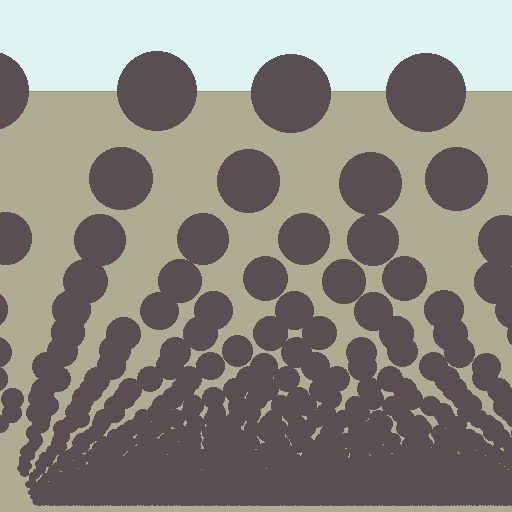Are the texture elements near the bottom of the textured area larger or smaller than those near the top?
Smaller. The gradient is inverted — elements near the bottom are smaller and denser.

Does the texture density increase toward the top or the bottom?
Density increases toward the bottom.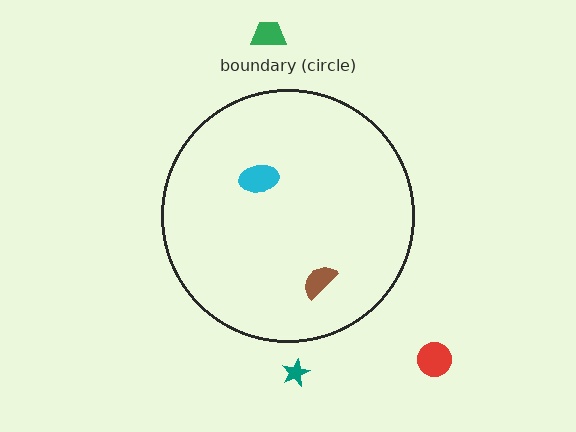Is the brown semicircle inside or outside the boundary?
Inside.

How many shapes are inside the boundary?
2 inside, 3 outside.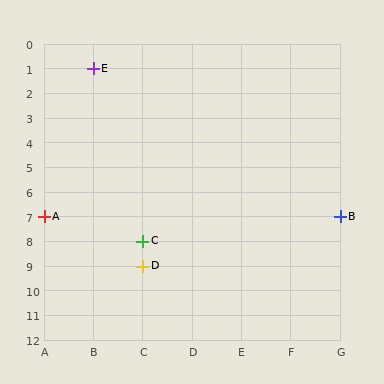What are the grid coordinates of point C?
Point C is at grid coordinates (C, 8).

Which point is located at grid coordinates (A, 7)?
Point A is at (A, 7).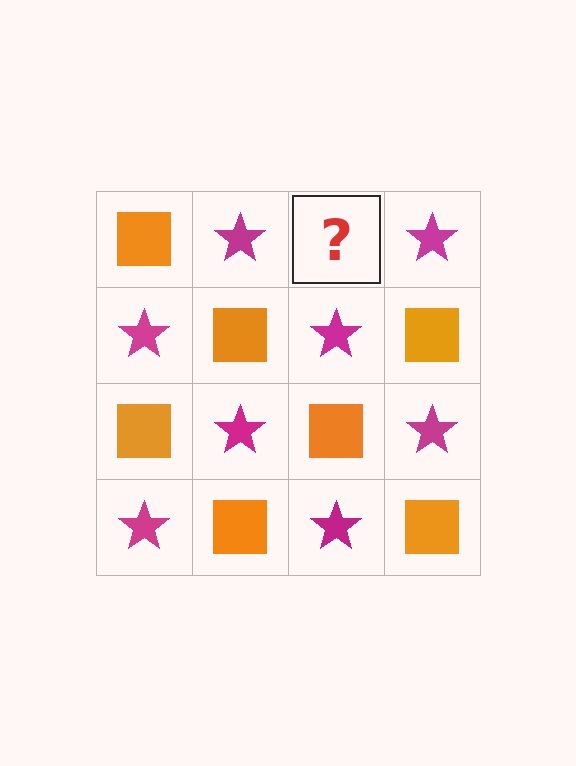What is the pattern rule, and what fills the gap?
The rule is that it alternates orange square and magenta star in a checkerboard pattern. The gap should be filled with an orange square.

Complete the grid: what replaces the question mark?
The question mark should be replaced with an orange square.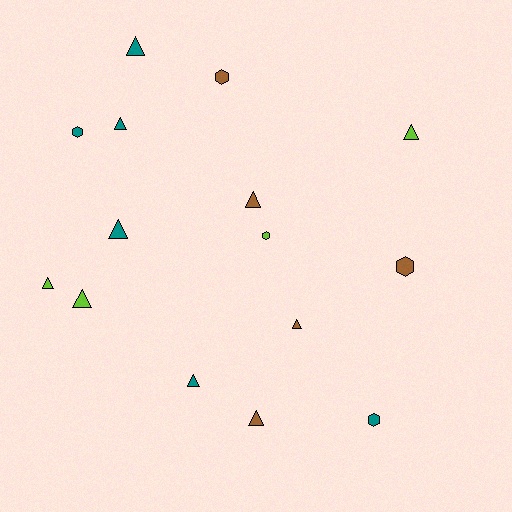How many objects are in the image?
There are 15 objects.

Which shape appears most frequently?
Triangle, with 10 objects.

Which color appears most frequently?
Teal, with 6 objects.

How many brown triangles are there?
There are 3 brown triangles.